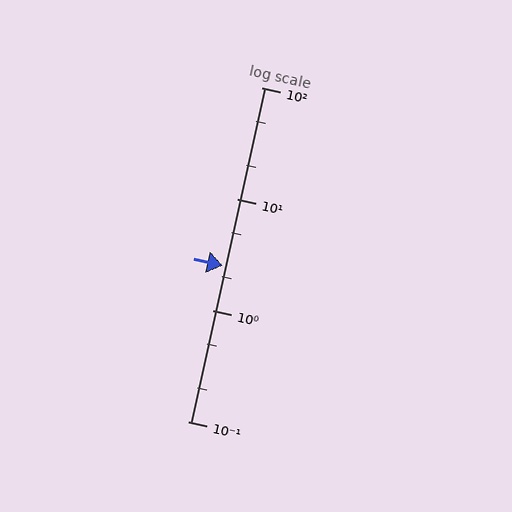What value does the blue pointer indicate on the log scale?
The pointer indicates approximately 2.5.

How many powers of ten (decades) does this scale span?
The scale spans 3 decades, from 0.1 to 100.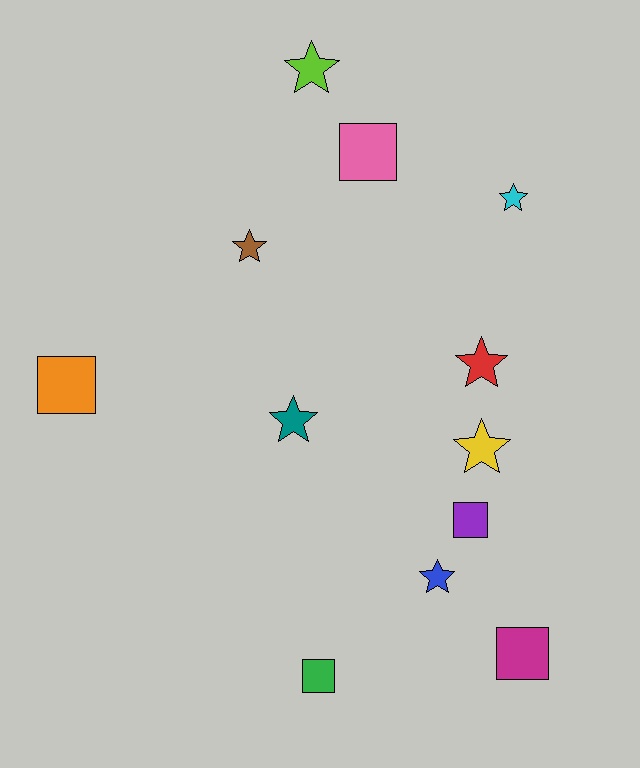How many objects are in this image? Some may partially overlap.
There are 12 objects.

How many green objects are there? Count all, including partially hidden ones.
There is 1 green object.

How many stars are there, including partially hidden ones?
There are 7 stars.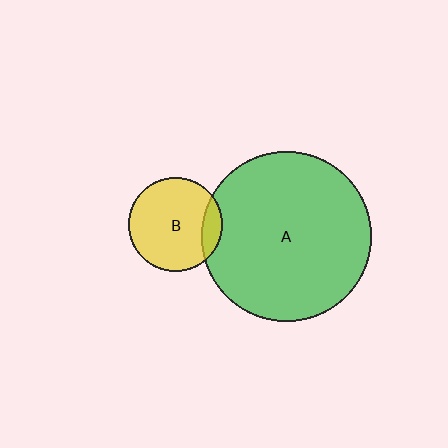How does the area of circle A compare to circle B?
Approximately 3.3 times.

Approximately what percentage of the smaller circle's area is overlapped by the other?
Approximately 15%.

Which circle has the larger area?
Circle A (green).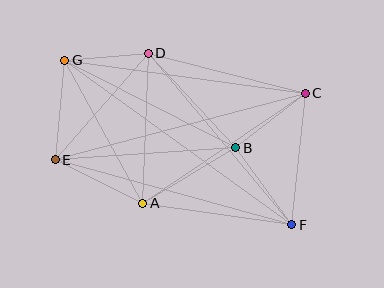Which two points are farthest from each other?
Points F and G are farthest from each other.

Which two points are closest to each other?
Points D and G are closest to each other.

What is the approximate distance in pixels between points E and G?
The distance between E and G is approximately 100 pixels.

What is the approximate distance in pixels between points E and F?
The distance between E and F is approximately 245 pixels.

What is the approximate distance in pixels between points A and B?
The distance between A and B is approximately 109 pixels.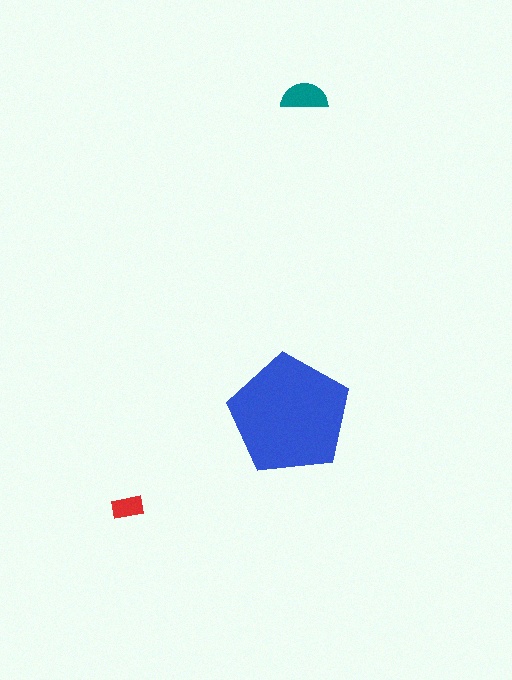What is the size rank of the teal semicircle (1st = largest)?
2nd.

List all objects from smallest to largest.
The red rectangle, the teal semicircle, the blue pentagon.